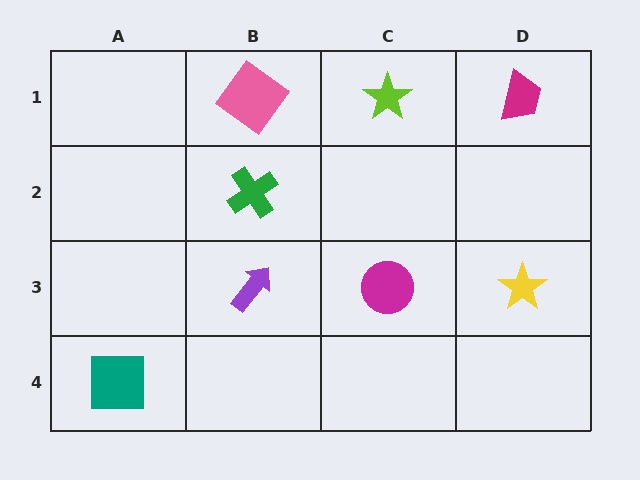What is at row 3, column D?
A yellow star.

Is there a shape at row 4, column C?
No, that cell is empty.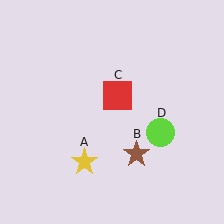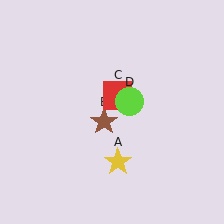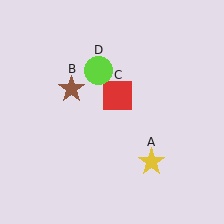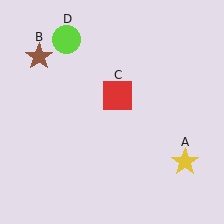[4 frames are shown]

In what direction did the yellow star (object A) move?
The yellow star (object A) moved right.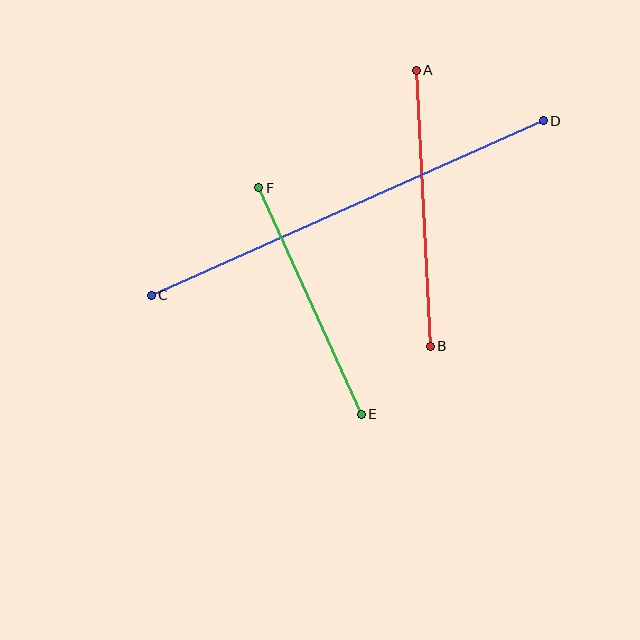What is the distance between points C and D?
The distance is approximately 429 pixels.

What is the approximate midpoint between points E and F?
The midpoint is at approximately (310, 301) pixels.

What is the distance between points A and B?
The distance is approximately 276 pixels.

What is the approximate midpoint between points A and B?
The midpoint is at approximately (423, 208) pixels.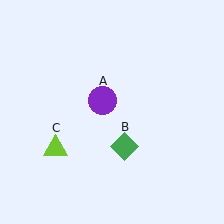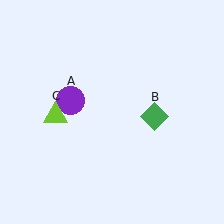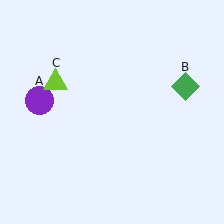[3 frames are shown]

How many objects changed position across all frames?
3 objects changed position: purple circle (object A), green diamond (object B), lime triangle (object C).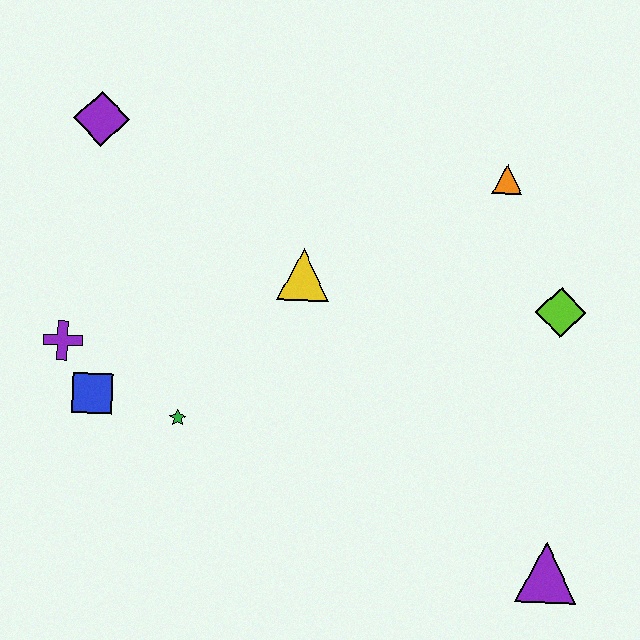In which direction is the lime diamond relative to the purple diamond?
The lime diamond is to the right of the purple diamond.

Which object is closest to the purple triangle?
The lime diamond is closest to the purple triangle.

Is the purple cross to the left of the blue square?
Yes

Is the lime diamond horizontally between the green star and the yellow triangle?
No